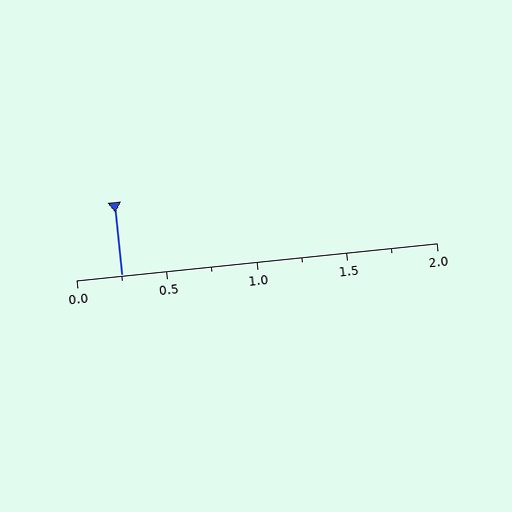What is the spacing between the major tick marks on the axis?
The major ticks are spaced 0.5 apart.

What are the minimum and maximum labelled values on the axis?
The axis runs from 0.0 to 2.0.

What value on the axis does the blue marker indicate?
The marker indicates approximately 0.25.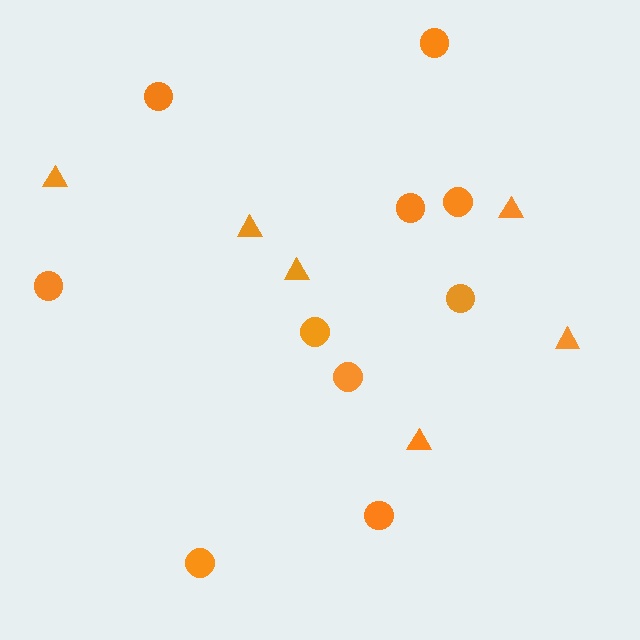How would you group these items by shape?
There are 2 groups: one group of circles (10) and one group of triangles (6).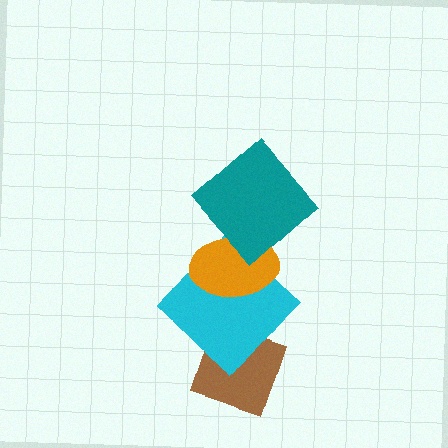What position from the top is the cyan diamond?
The cyan diamond is 3rd from the top.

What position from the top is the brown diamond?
The brown diamond is 4th from the top.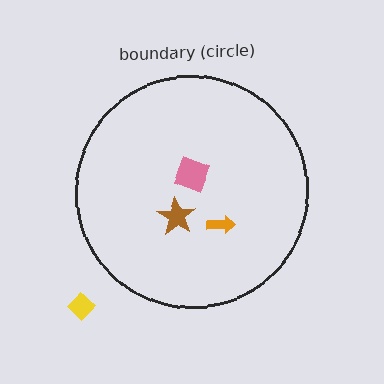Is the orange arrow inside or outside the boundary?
Inside.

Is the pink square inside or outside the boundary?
Inside.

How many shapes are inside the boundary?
3 inside, 1 outside.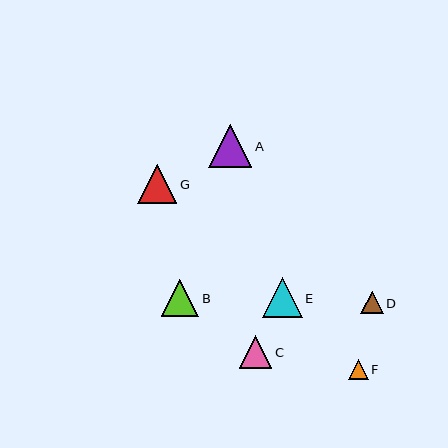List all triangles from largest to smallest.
From largest to smallest: A, E, G, B, C, D, F.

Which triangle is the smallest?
Triangle F is the smallest with a size of approximately 20 pixels.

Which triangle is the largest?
Triangle A is the largest with a size of approximately 43 pixels.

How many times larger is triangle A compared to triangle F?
Triangle A is approximately 2.2 times the size of triangle F.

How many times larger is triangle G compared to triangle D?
Triangle G is approximately 1.7 times the size of triangle D.